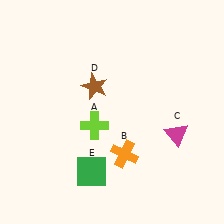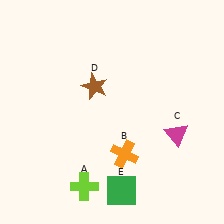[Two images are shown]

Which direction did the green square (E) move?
The green square (E) moved right.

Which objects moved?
The objects that moved are: the lime cross (A), the green square (E).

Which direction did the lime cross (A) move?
The lime cross (A) moved down.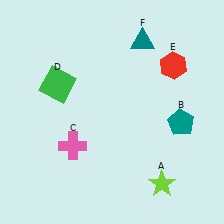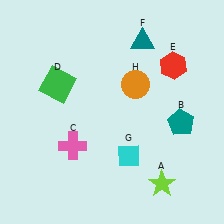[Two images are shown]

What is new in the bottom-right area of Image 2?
A cyan diamond (G) was added in the bottom-right area of Image 2.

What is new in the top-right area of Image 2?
An orange circle (H) was added in the top-right area of Image 2.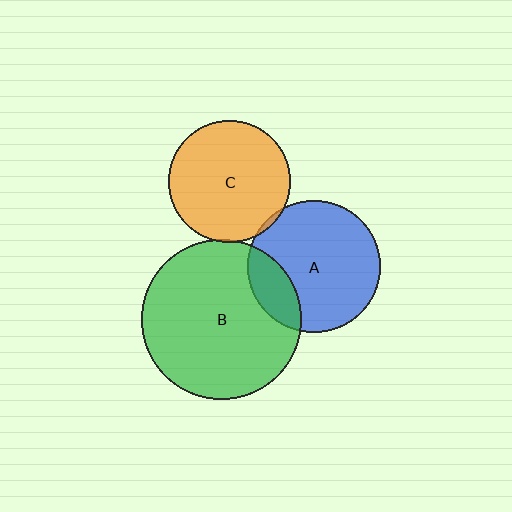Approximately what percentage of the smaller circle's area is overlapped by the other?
Approximately 5%.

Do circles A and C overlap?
Yes.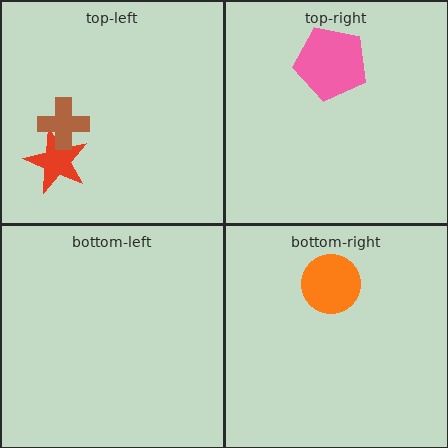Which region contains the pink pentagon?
The top-right region.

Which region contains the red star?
The top-left region.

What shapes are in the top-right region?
The pink pentagon.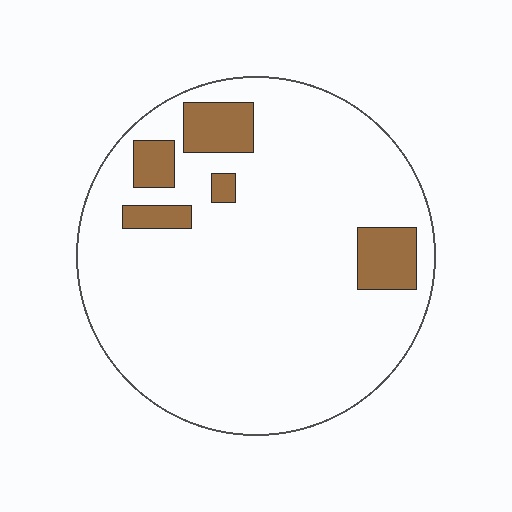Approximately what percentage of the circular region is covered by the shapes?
Approximately 10%.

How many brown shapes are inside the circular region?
5.